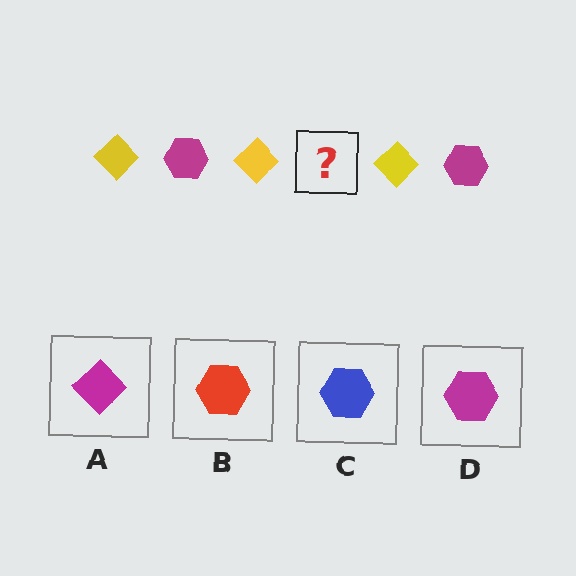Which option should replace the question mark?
Option D.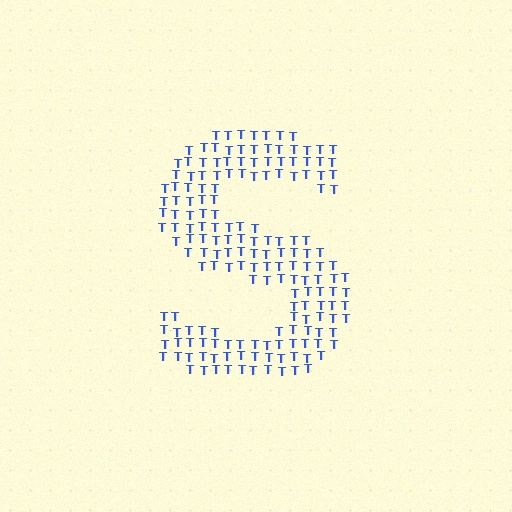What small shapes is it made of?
It is made of small letter T's.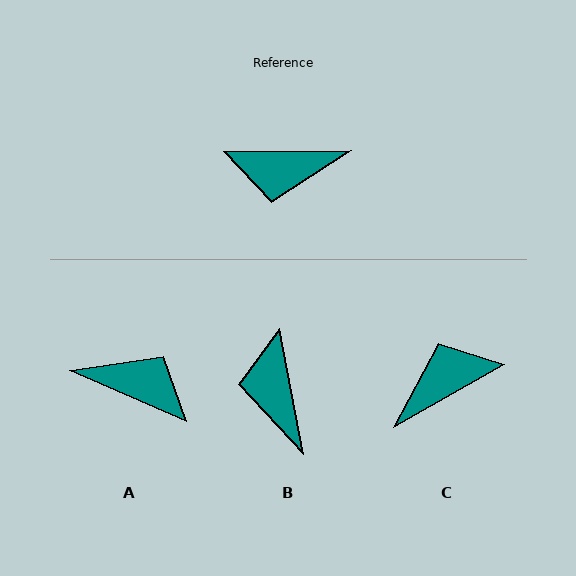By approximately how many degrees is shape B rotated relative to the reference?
Approximately 79 degrees clockwise.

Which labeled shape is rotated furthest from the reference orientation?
A, about 156 degrees away.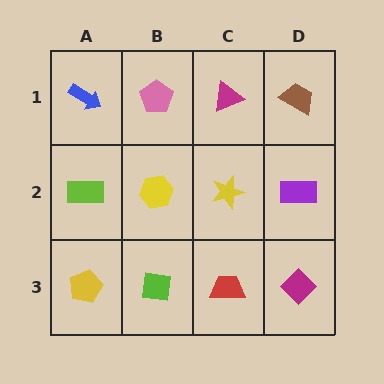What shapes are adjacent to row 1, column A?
A lime rectangle (row 2, column A), a pink pentagon (row 1, column B).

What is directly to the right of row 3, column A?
A lime square.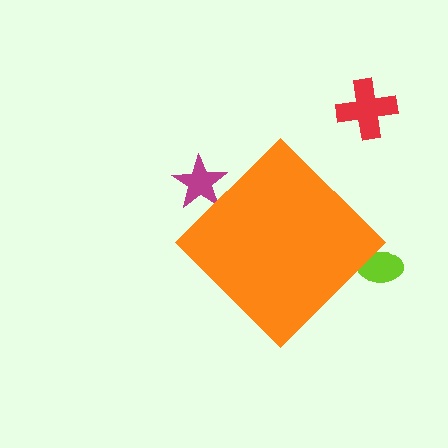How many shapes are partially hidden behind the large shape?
2 shapes are partially hidden.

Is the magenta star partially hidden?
Yes, the magenta star is partially hidden behind the orange diamond.